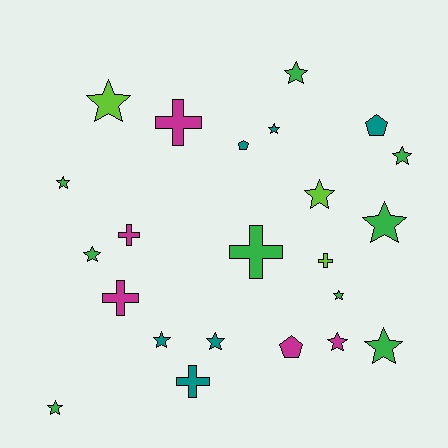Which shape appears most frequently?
Star, with 14 objects.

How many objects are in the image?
There are 23 objects.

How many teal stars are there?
There are 3 teal stars.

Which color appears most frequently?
Green, with 9 objects.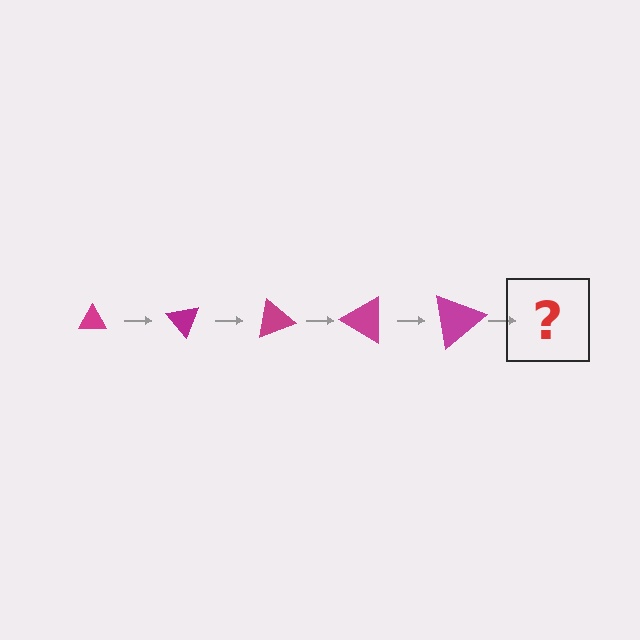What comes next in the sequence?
The next element should be a triangle, larger than the previous one and rotated 250 degrees from the start.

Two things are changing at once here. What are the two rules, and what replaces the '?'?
The two rules are that the triangle grows larger each step and it rotates 50 degrees each step. The '?' should be a triangle, larger than the previous one and rotated 250 degrees from the start.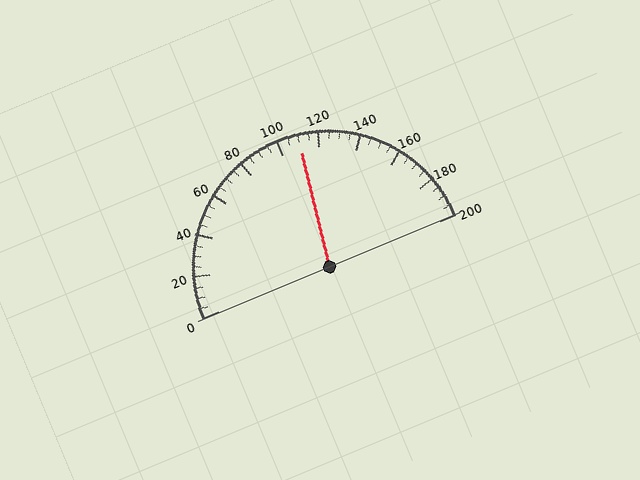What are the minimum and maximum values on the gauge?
The gauge ranges from 0 to 200.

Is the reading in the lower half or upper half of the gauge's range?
The reading is in the upper half of the range (0 to 200).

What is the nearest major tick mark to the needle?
The nearest major tick mark is 120.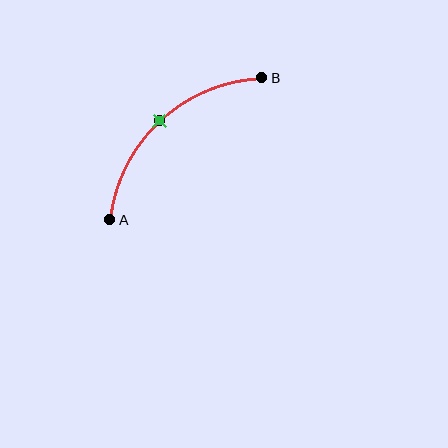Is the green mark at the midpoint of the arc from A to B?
Yes. The green mark lies on the arc at equal arc-length from both A and B — it is the arc midpoint.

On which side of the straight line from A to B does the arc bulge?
The arc bulges above and to the left of the straight line connecting A and B.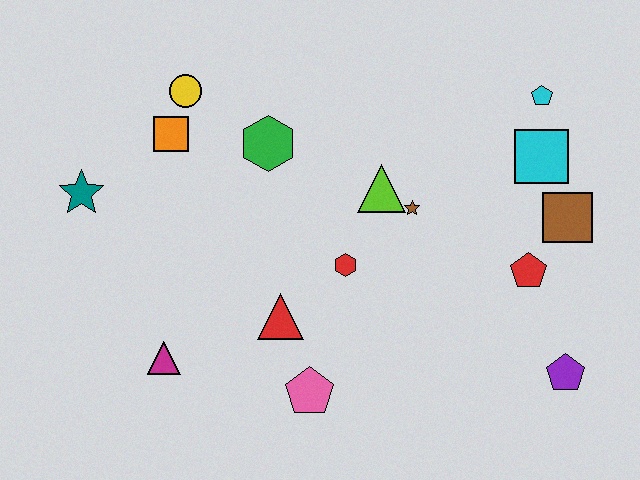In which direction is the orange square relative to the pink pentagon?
The orange square is above the pink pentagon.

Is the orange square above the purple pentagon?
Yes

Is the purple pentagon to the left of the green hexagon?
No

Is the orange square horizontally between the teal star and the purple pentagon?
Yes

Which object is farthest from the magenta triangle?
The cyan pentagon is farthest from the magenta triangle.